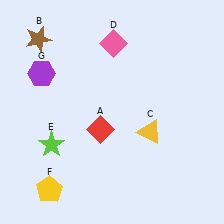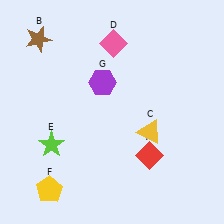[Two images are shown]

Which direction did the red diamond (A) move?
The red diamond (A) moved right.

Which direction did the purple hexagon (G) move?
The purple hexagon (G) moved right.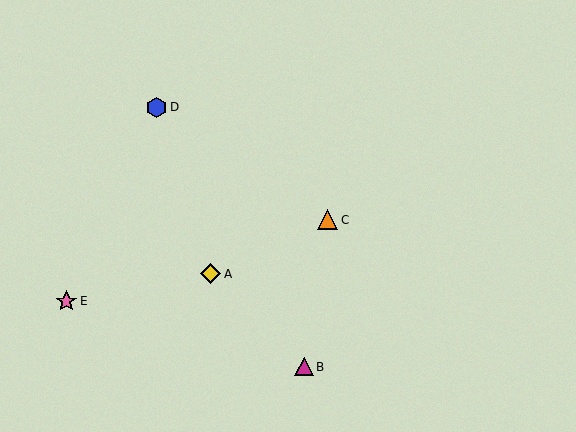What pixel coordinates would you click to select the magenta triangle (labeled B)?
Click at (304, 367) to select the magenta triangle B.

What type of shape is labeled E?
Shape E is a pink star.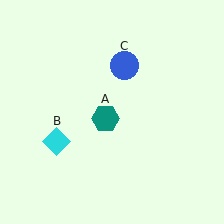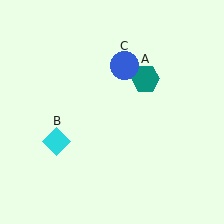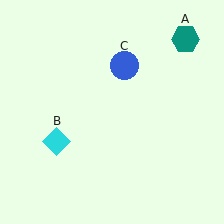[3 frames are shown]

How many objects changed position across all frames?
1 object changed position: teal hexagon (object A).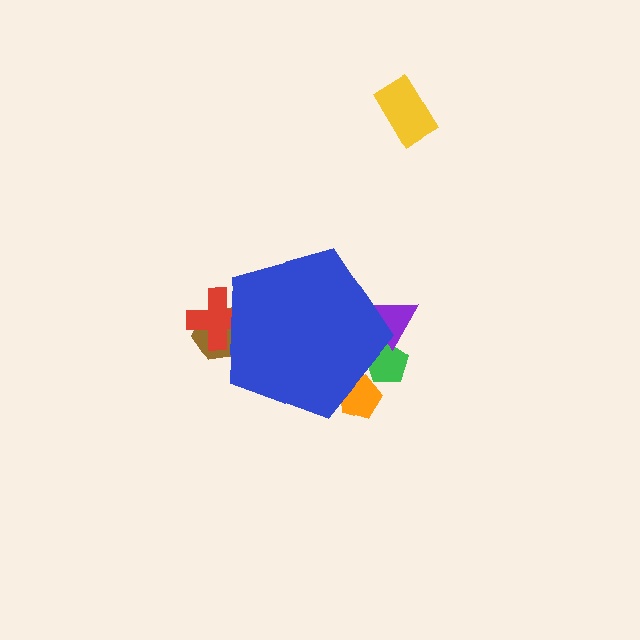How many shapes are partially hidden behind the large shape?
5 shapes are partially hidden.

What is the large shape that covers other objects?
A blue pentagon.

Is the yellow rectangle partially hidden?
No, the yellow rectangle is fully visible.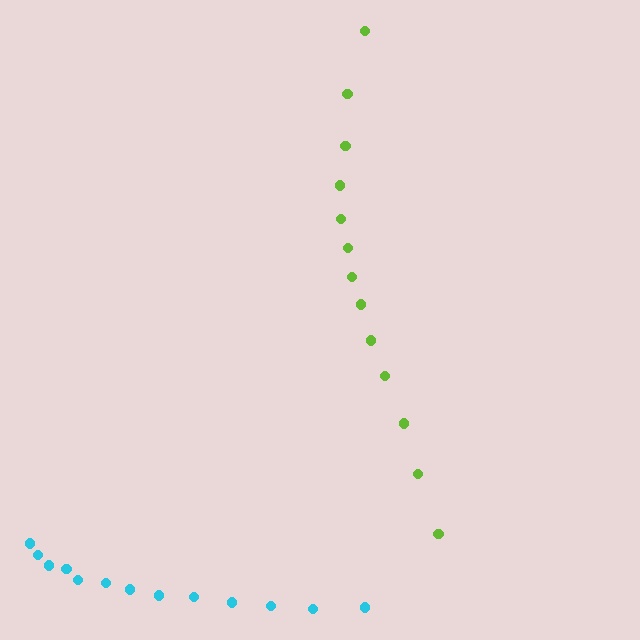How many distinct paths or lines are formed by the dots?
There are 2 distinct paths.